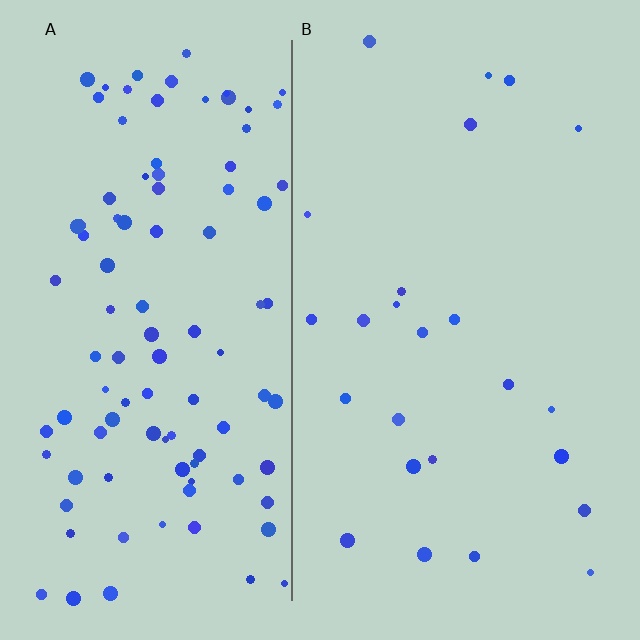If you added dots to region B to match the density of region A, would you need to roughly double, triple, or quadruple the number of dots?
Approximately quadruple.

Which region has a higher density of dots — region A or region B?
A (the left).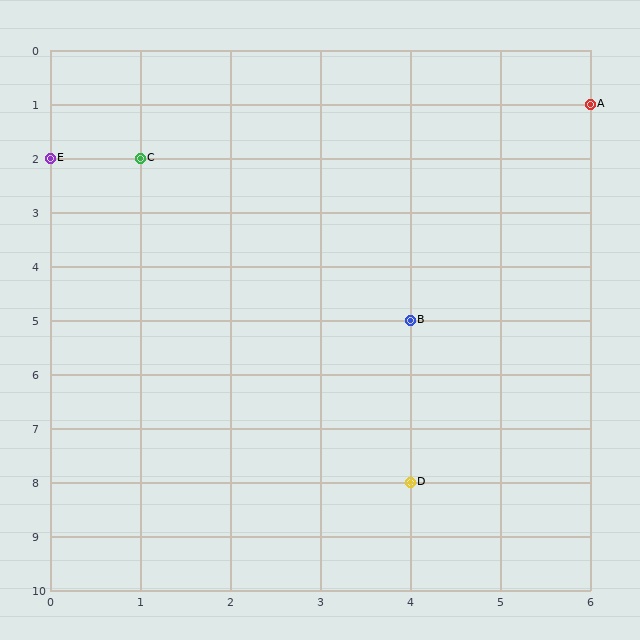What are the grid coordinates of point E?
Point E is at grid coordinates (0, 2).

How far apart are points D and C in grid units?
Points D and C are 3 columns and 6 rows apart (about 6.7 grid units diagonally).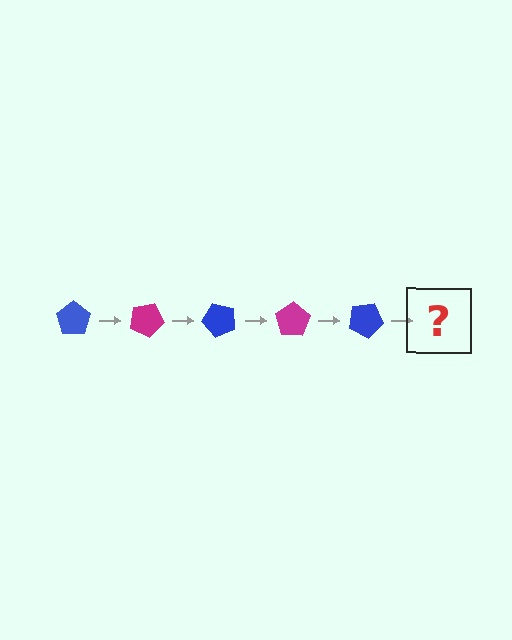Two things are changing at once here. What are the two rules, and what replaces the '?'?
The two rules are that it rotates 25 degrees each step and the color cycles through blue and magenta. The '?' should be a magenta pentagon, rotated 125 degrees from the start.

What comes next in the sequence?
The next element should be a magenta pentagon, rotated 125 degrees from the start.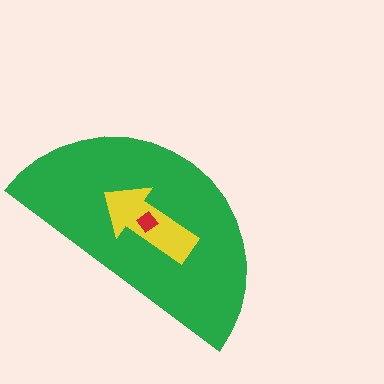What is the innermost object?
The red diamond.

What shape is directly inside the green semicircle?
The yellow arrow.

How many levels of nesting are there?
3.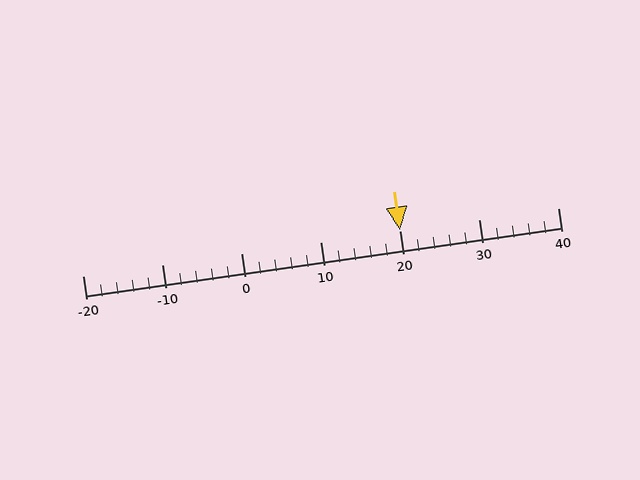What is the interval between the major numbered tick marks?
The major tick marks are spaced 10 units apart.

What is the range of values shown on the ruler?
The ruler shows values from -20 to 40.